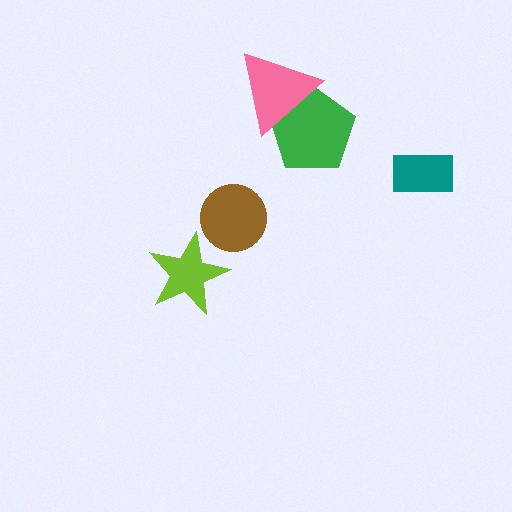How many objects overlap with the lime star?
0 objects overlap with the lime star.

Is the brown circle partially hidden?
No, no other shape covers it.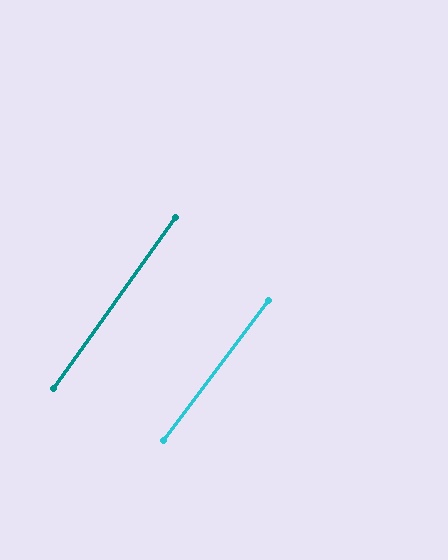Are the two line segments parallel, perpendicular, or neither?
Parallel — their directions differ by only 1.2°.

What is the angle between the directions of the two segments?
Approximately 1 degree.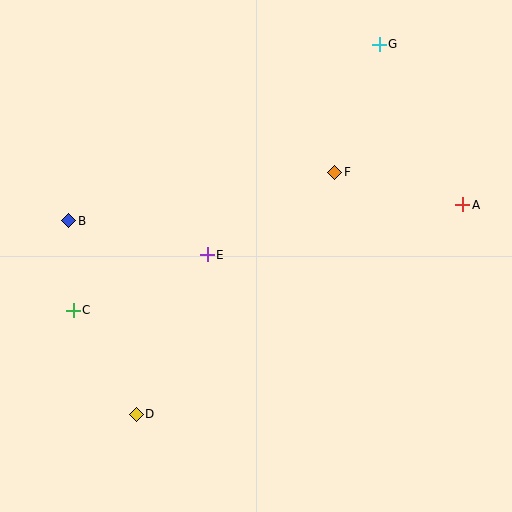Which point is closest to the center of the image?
Point E at (207, 255) is closest to the center.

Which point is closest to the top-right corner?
Point G is closest to the top-right corner.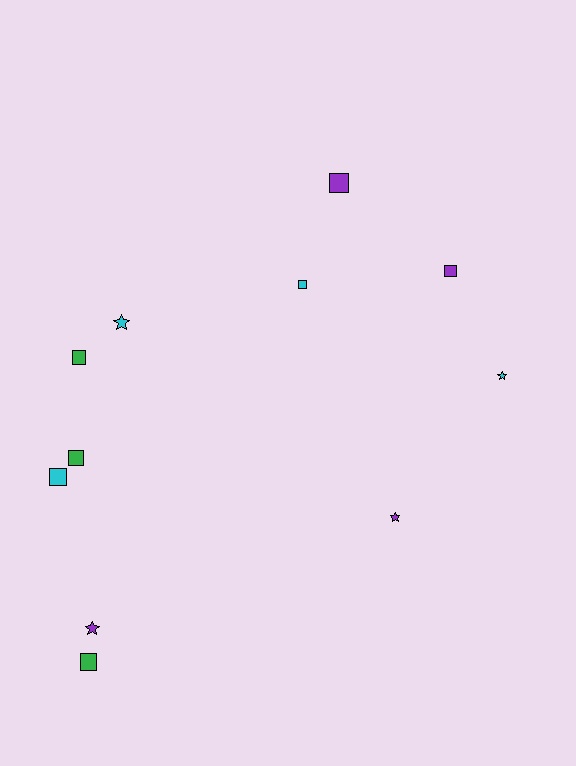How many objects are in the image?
There are 11 objects.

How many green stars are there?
There are no green stars.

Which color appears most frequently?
Cyan, with 4 objects.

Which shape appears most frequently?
Square, with 7 objects.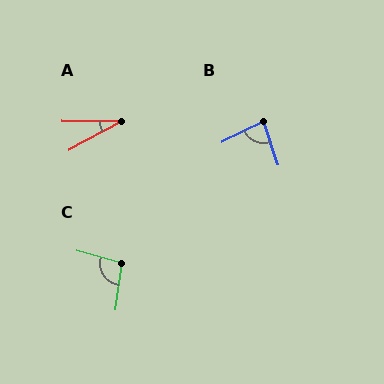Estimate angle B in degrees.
Approximately 82 degrees.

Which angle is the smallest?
A, at approximately 29 degrees.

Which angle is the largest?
C, at approximately 98 degrees.